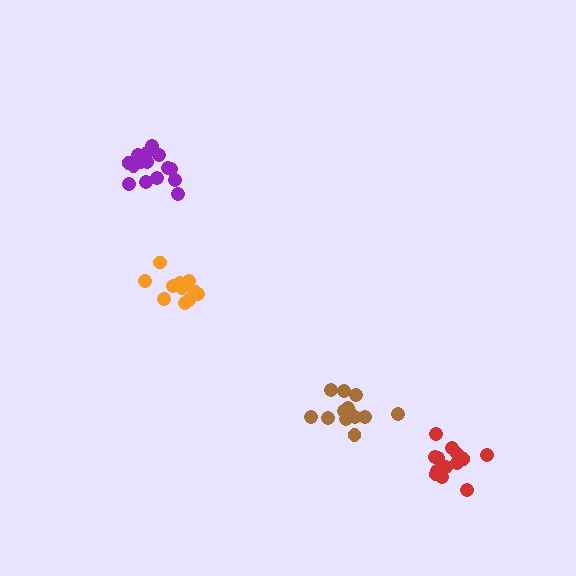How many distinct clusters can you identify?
There are 4 distinct clusters.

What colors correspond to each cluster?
The clusters are colored: orange, purple, brown, red.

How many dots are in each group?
Group 1: 12 dots, Group 2: 16 dots, Group 3: 14 dots, Group 4: 14 dots (56 total).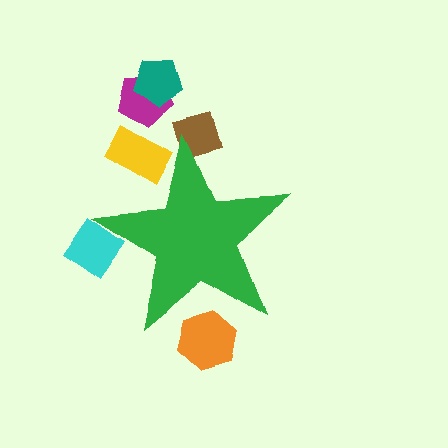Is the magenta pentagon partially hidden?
No, the magenta pentagon is fully visible.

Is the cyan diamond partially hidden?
Yes, the cyan diamond is partially hidden behind the green star.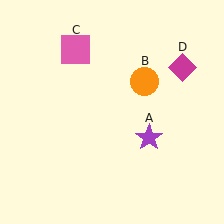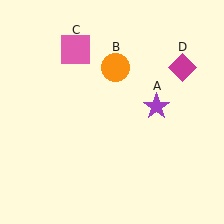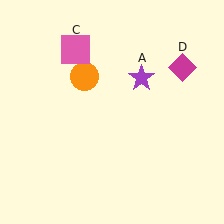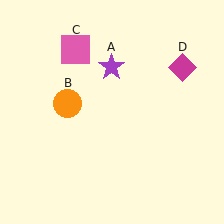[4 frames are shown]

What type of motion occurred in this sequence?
The purple star (object A), orange circle (object B) rotated counterclockwise around the center of the scene.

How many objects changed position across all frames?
2 objects changed position: purple star (object A), orange circle (object B).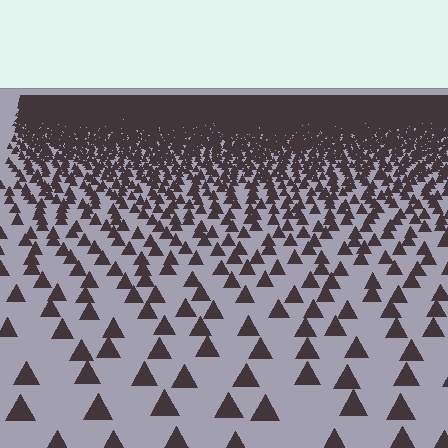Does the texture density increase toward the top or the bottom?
Density increases toward the top.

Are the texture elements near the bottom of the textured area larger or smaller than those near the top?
Larger. Near the bottom, elements are closer to the viewer and appear at a bigger on-screen size.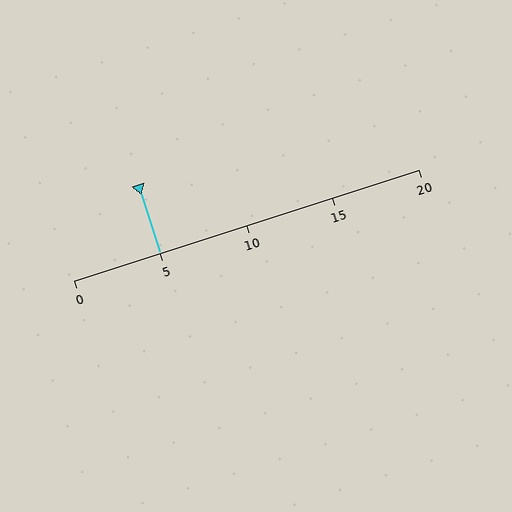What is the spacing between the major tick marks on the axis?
The major ticks are spaced 5 apart.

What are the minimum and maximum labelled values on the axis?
The axis runs from 0 to 20.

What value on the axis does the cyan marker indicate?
The marker indicates approximately 5.